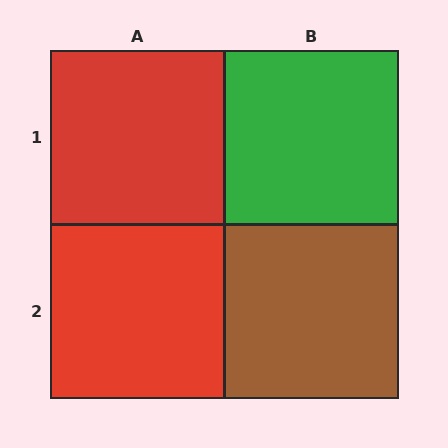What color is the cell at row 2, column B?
Brown.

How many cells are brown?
1 cell is brown.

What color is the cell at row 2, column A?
Red.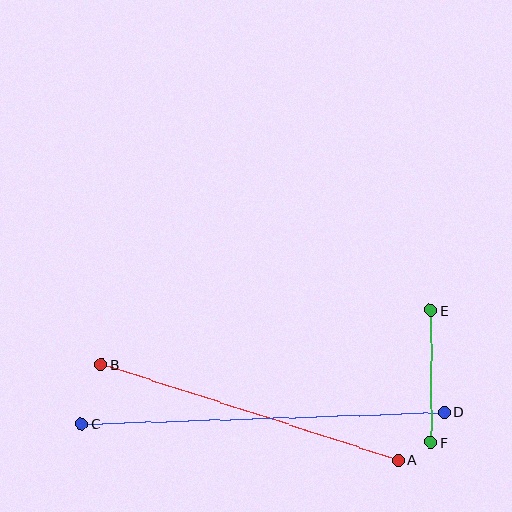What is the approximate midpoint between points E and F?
The midpoint is at approximately (431, 376) pixels.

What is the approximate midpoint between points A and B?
The midpoint is at approximately (250, 412) pixels.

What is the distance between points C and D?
The distance is approximately 363 pixels.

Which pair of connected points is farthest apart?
Points C and D are farthest apart.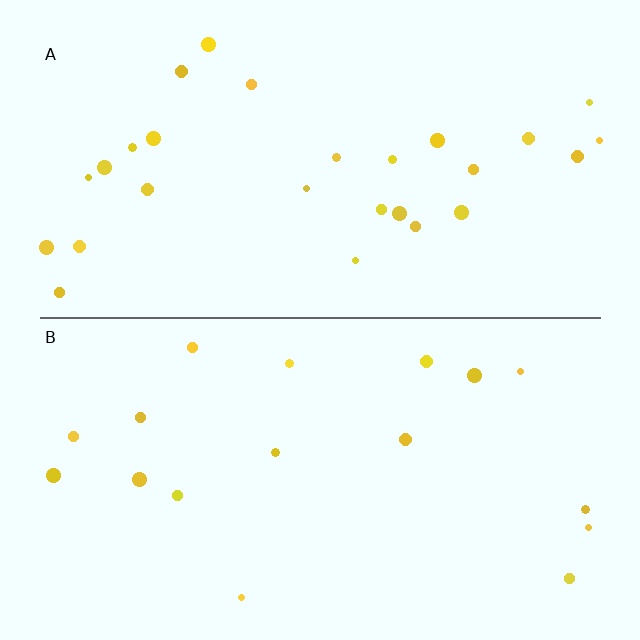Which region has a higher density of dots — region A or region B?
A (the top).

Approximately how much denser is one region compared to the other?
Approximately 1.6× — region A over region B.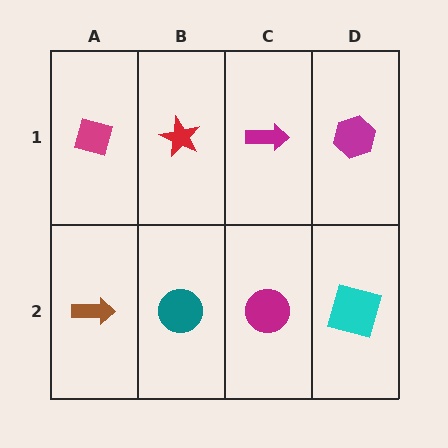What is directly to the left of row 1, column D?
A magenta arrow.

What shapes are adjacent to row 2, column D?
A magenta hexagon (row 1, column D), a magenta circle (row 2, column C).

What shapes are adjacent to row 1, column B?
A teal circle (row 2, column B), a magenta diamond (row 1, column A), a magenta arrow (row 1, column C).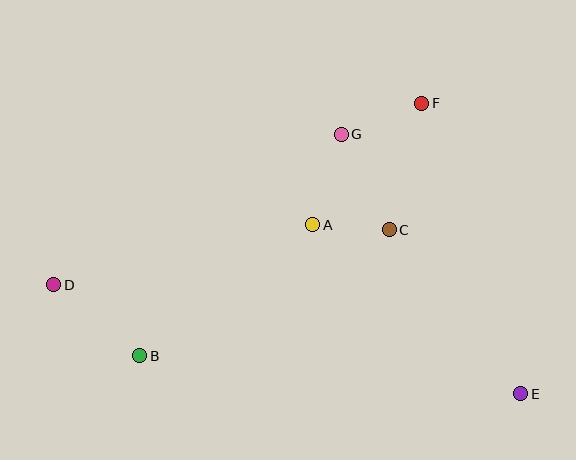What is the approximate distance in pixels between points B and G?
The distance between B and G is approximately 299 pixels.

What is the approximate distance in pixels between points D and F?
The distance between D and F is approximately 410 pixels.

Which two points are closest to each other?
Points A and C are closest to each other.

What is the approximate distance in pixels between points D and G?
The distance between D and G is approximately 324 pixels.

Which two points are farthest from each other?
Points D and E are farthest from each other.